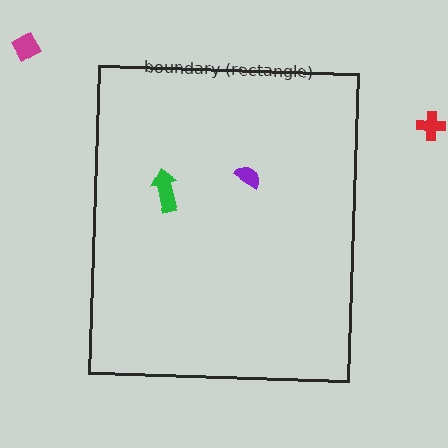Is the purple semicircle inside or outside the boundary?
Inside.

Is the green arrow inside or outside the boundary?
Inside.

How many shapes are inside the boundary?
2 inside, 2 outside.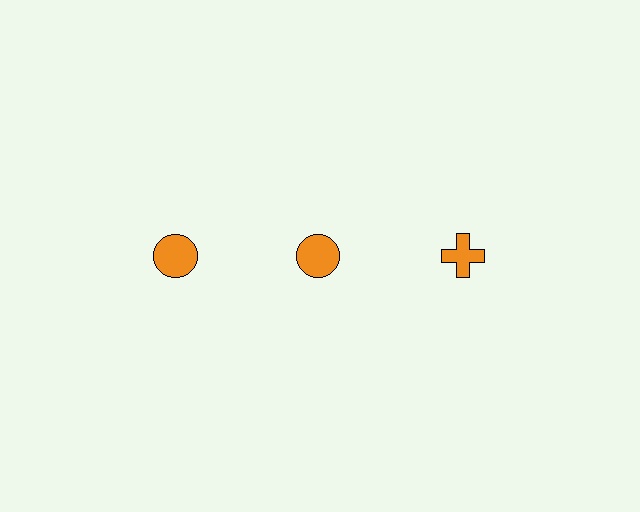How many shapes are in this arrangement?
There are 3 shapes arranged in a grid pattern.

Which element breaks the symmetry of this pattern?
The orange cross in the top row, center column breaks the symmetry. All other shapes are orange circles.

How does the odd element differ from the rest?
It has a different shape: cross instead of circle.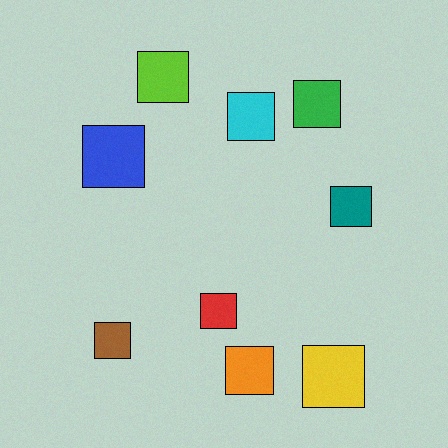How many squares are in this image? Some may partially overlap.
There are 9 squares.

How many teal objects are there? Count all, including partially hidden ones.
There is 1 teal object.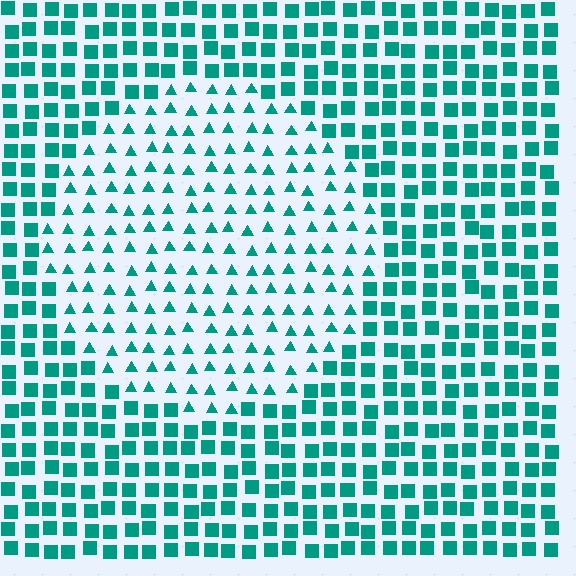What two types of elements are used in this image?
The image uses triangles inside the circle region and squares outside it.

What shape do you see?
I see a circle.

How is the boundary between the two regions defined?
The boundary is defined by a change in element shape: triangles inside vs. squares outside. All elements share the same color and spacing.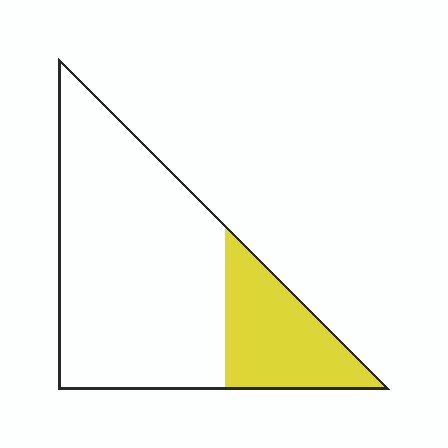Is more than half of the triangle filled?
No.